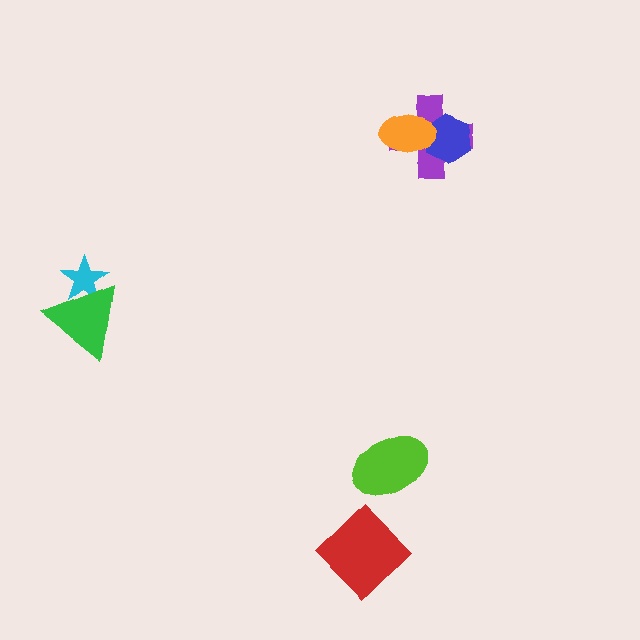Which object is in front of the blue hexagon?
The orange ellipse is in front of the blue hexagon.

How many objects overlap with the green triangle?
1 object overlaps with the green triangle.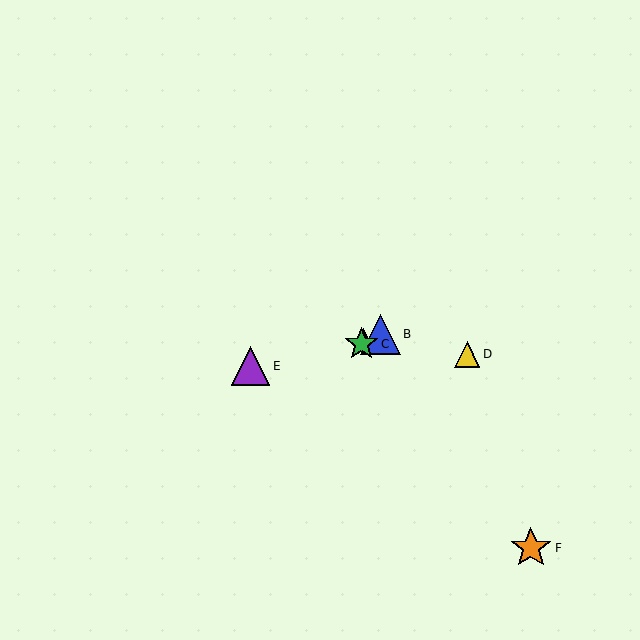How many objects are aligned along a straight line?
3 objects (A, B, C) are aligned along a straight line.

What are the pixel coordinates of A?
Object A is at (364, 342).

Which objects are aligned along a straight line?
Objects A, B, C are aligned along a straight line.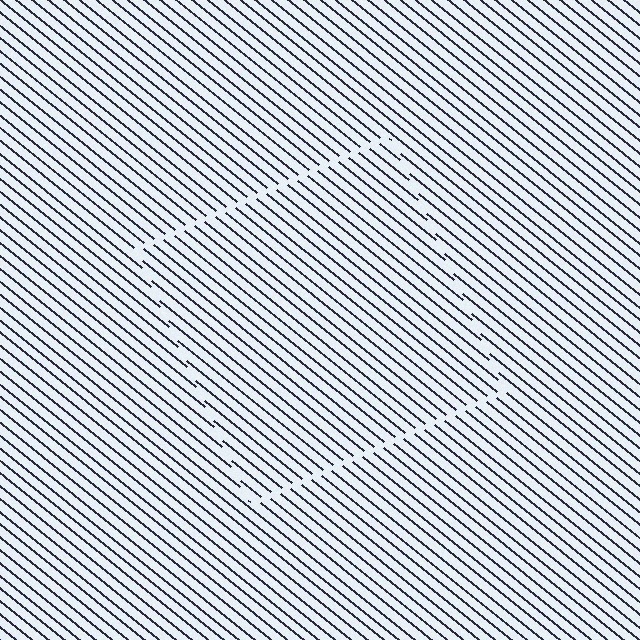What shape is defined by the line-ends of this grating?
An illusory square. The interior of the shape contains the same grating, shifted by half a period — the contour is defined by the phase discontinuity where line-ends from the inner and outer gratings abut.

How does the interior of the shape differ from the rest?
The interior of the shape contains the same grating, shifted by half a period — the contour is defined by the phase discontinuity where line-ends from the inner and outer gratings abut.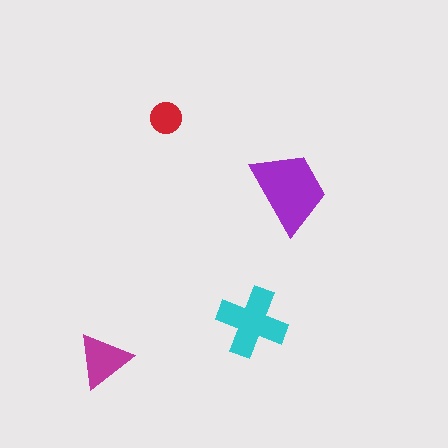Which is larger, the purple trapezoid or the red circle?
The purple trapezoid.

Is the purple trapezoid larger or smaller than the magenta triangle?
Larger.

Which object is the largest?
The purple trapezoid.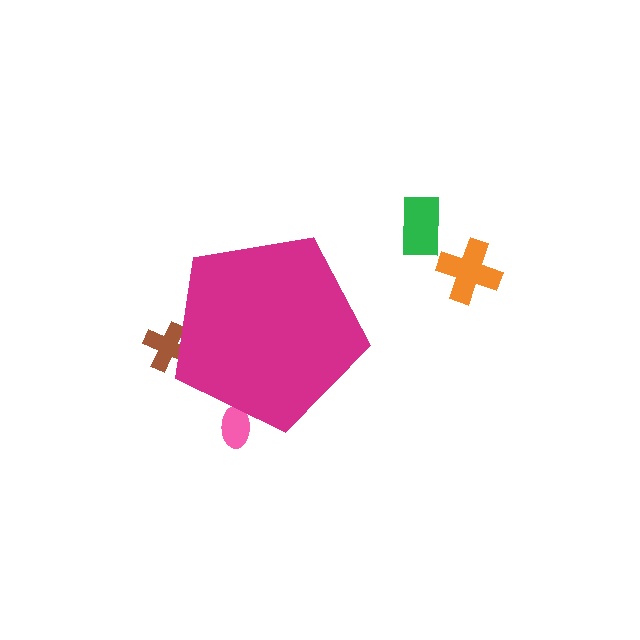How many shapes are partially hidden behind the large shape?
2 shapes are partially hidden.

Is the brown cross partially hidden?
Yes, the brown cross is partially hidden behind the magenta pentagon.